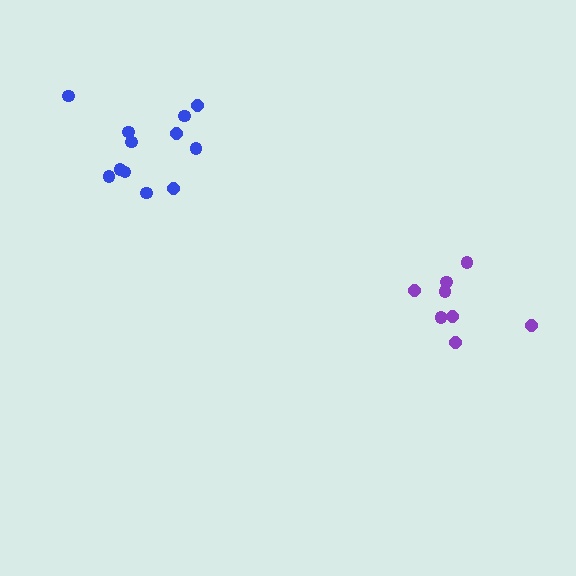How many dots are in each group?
Group 1: 12 dots, Group 2: 8 dots (20 total).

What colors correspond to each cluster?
The clusters are colored: blue, purple.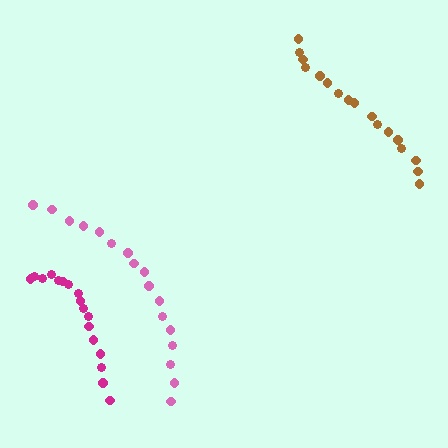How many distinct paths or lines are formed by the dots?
There are 3 distinct paths.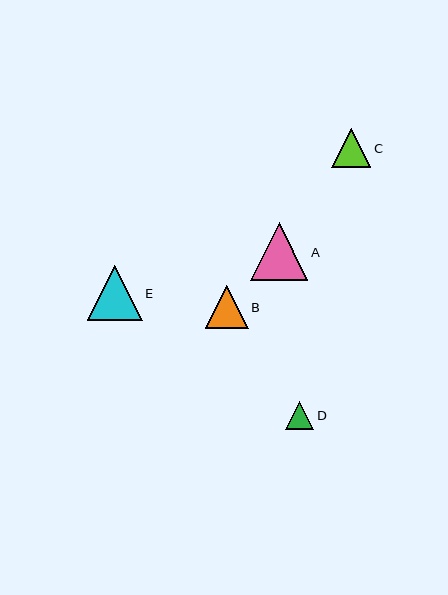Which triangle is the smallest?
Triangle D is the smallest with a size of approximately 29 pixels.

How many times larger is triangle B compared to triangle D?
Triangle B is approximately 1.5 times the size of triangle D.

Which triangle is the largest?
Triangle A is the largest with a size of approximately 58 pixels.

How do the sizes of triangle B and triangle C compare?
Triangle B and triangle C are approximately the same size.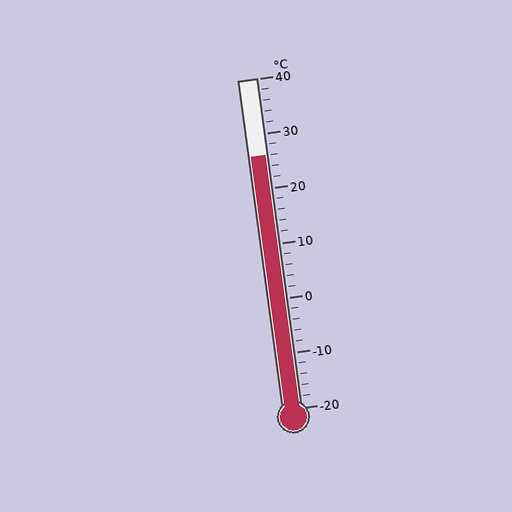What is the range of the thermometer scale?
The thermometer scale ranges from -20°C to 40°C.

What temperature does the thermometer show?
The thermometer shows approximately 26°C.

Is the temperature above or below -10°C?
The temperature is above -10°C.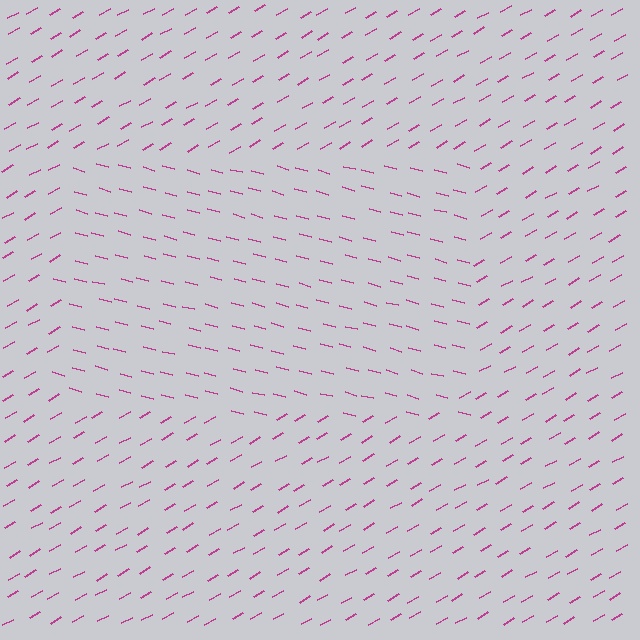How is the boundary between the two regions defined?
The boundary is defined purely by a change in line orientation (approximately 45 degrees difference). All lines are the same color and thickness.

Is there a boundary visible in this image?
Yes, there is a texture boundary formed by a change in line orientation.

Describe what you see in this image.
The image is filled with small magenta line segments. A rectangle region in the image has lines oriented differently from the surrounding lines, creating a visible texture boundary.